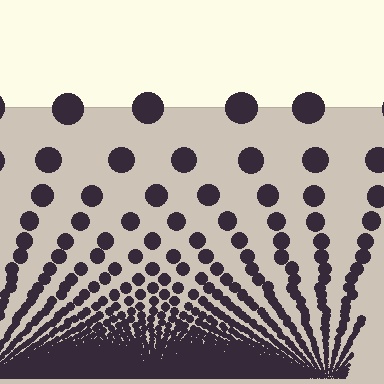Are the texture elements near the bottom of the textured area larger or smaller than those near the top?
Smaller. The gradient is inverted — elements near the bottom are smaller and denser.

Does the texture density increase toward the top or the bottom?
Density increases toward the bottom.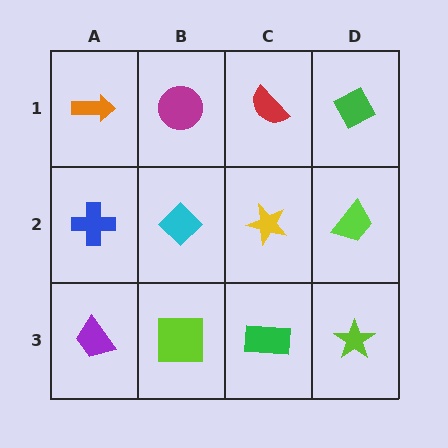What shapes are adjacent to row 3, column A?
A blue cross (row 2, column A), a lime square (row 3, column B).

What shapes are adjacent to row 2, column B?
A magenta circle (row 1, column B), a lime square (row 3, column B), a blue cross (row 2, column A), a yellow star (row 2, column C).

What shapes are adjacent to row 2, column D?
A green diamond (row 1, column D), a lime star (row 3, column D), a yellow star (row 2, column C).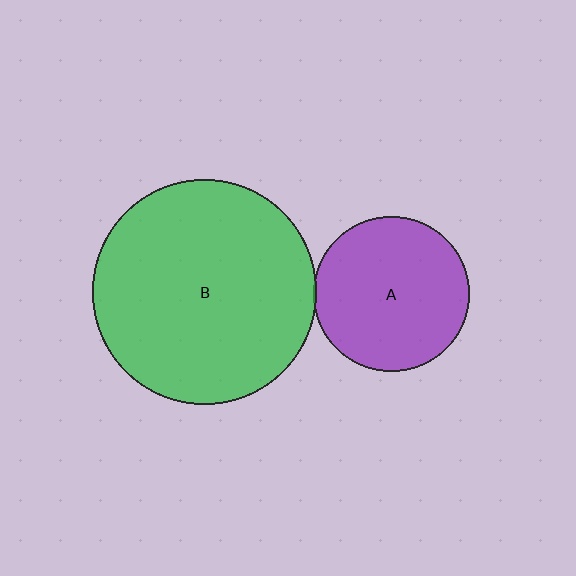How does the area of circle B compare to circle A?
Approximately 2.1 times.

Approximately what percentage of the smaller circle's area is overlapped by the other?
Approximately 5%.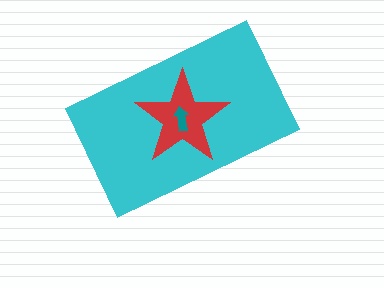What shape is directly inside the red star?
The teal arrow.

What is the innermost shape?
The teal arrow.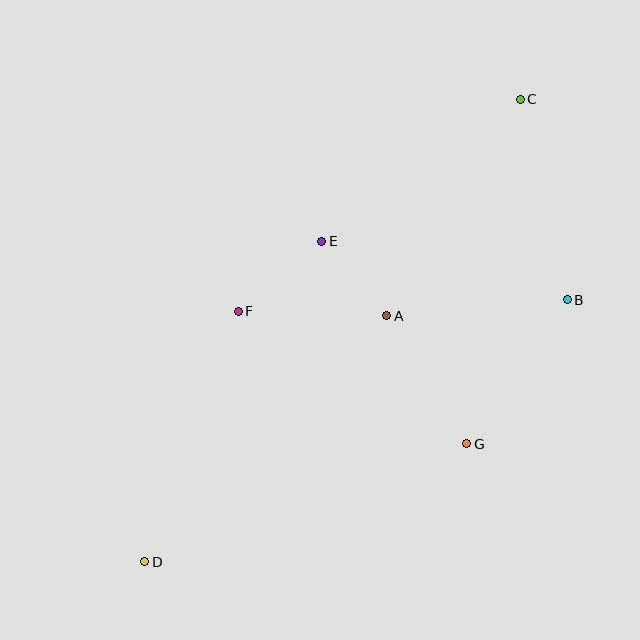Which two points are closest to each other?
Points A and E are closest to each other.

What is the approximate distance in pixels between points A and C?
The distance between A and C is approximately 254 pixels.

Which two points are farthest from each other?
Points C and D are farthest from each other.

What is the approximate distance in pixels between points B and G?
The distance between B and G is approximately 176 pixels.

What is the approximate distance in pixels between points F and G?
The distance between F and G is approximately 264 pixels.